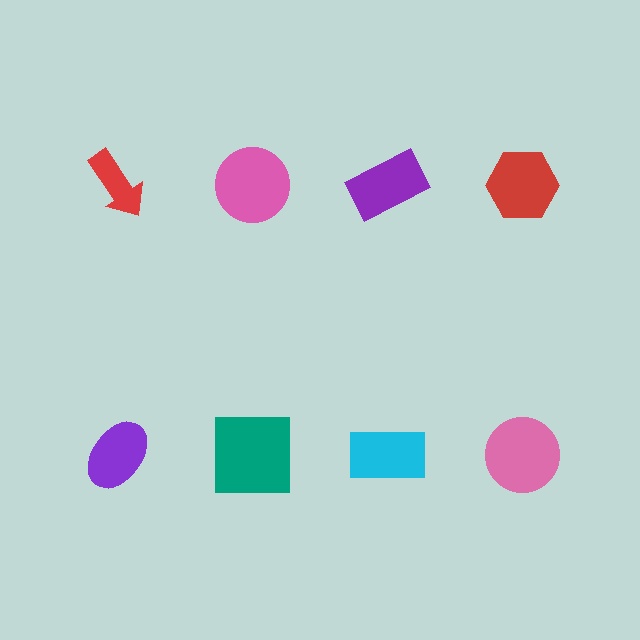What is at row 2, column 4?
A pink circle.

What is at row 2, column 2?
A teal square.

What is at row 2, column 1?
A purple ellipse.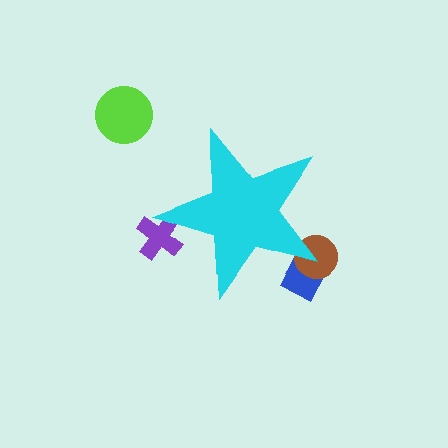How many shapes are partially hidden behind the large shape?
4 shapes are partially hidden.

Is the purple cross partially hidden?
Yes, the purple cross is partially hidden behind the cyan star.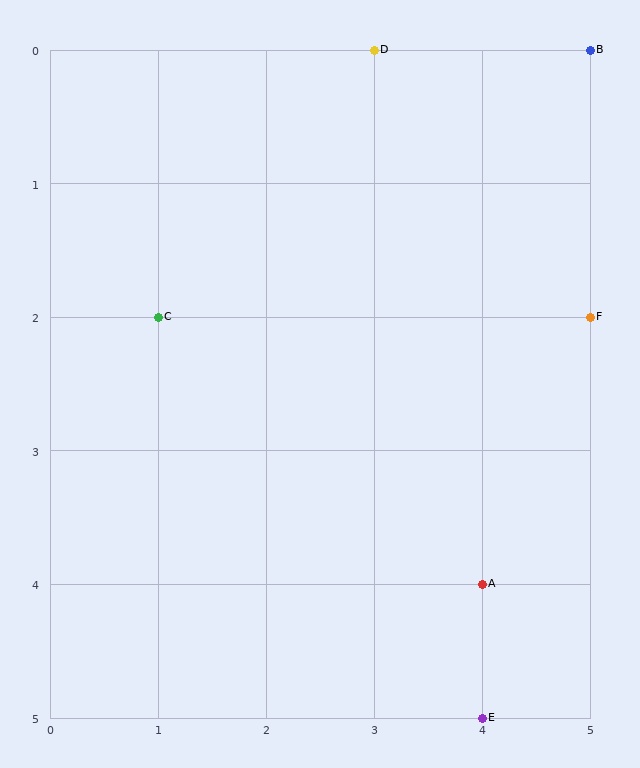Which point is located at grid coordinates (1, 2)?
Point C is at (1, 2).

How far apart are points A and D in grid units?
Points A and D are 1 column and 4 rows apart (about 4.1 grid units diagonally).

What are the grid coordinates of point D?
Point D is at grid coordinates (3, 0).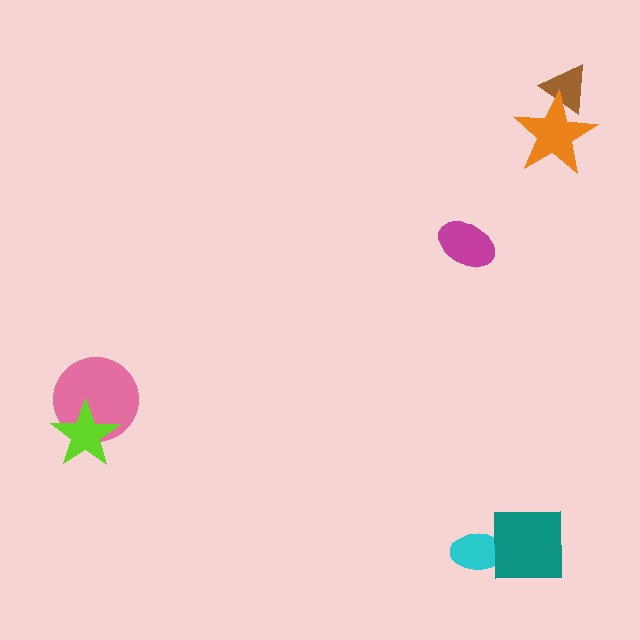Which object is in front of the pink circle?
The lime star is in front of the pink circle.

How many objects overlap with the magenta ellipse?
0 objects overlap with the magenta ellipse.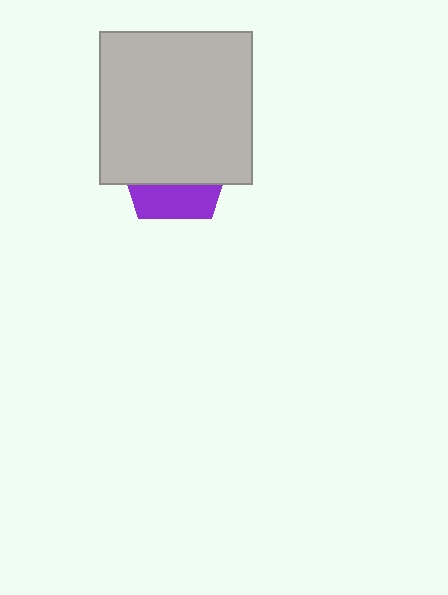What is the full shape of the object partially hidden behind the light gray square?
The partially hidden object is a purple pentagon.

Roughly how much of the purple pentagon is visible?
A small part of it is visible (roughly 31%).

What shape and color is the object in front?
The object in front is a light gray square.